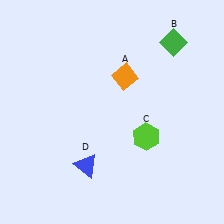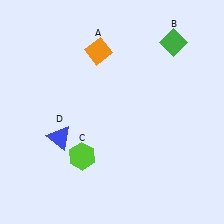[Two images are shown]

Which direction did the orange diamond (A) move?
The orange diamond (A) moved left.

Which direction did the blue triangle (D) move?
The blue triangle (D) moved up.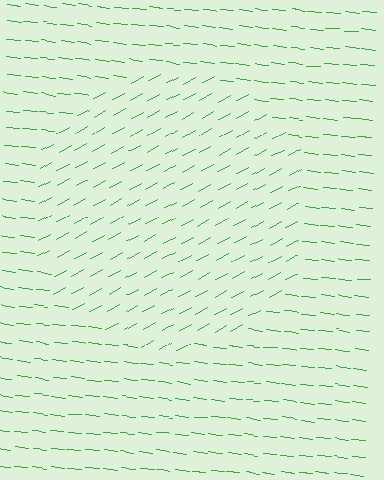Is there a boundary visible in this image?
Yes, there is a texture boundary formed by a change in line orientation.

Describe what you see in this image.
The image is filled with small green line segments. A circle region in the image has lines oriented differently from the surrounding lines, creating a visible texture boundary.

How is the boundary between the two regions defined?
The boundary is defined purely by a change in line orientation (approximately 35 degrees difference). All lines are the same color and thickness.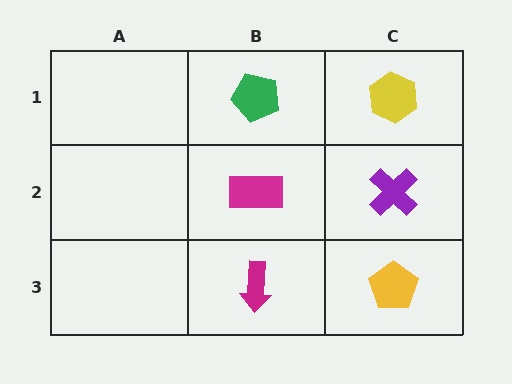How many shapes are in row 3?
2 shapes.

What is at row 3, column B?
A magenta arrow.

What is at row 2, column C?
A purple cross.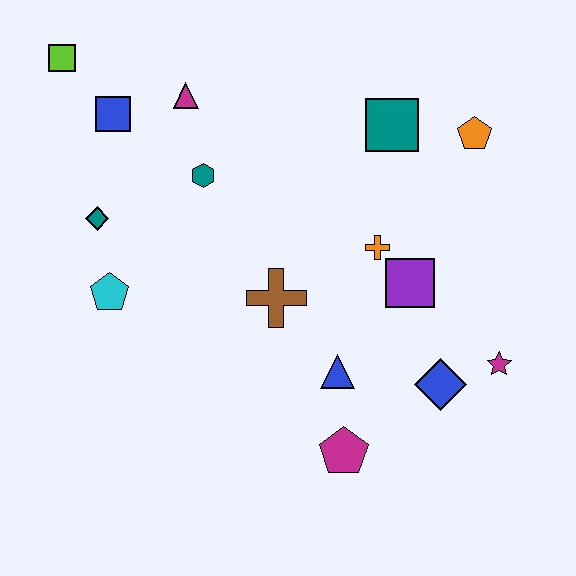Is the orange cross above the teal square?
No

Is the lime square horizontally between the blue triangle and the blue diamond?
No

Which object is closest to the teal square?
The orange pentagon is closest to the teal square.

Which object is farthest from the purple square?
The lime square is farthest from the purple square.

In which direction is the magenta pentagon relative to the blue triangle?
The magenta pentagon is below the blue triangle.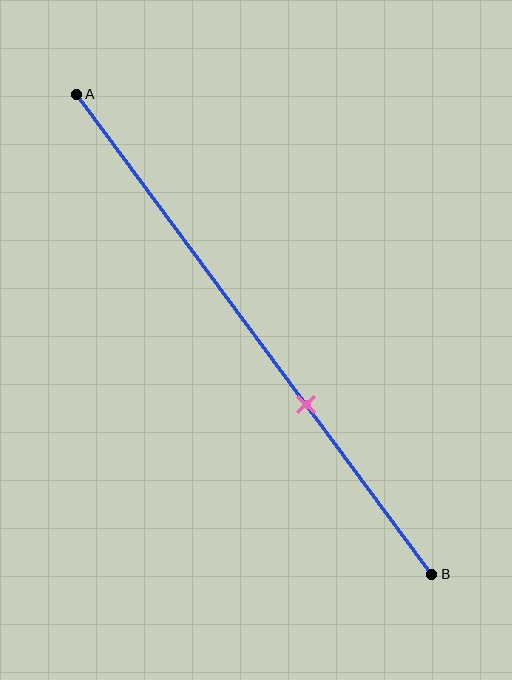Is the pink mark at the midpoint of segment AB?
No, the mark is at about 65% from A, not at the 50% midpoint.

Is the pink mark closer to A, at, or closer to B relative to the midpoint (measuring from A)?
The pink mark is closer to point B than the midpoint of segment AB.